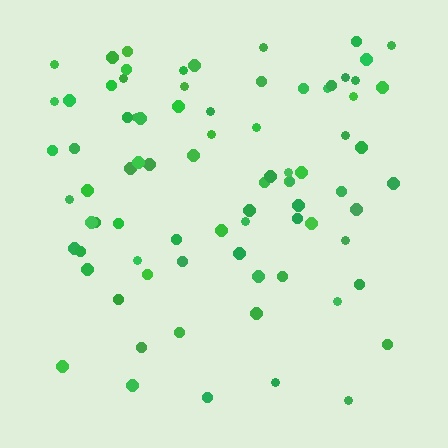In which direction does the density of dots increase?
From bottom to top, with the top side densest.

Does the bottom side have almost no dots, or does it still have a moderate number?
Still a moderate number, just noticeably fewer than the top.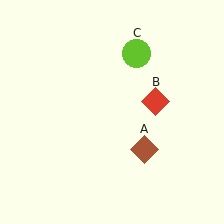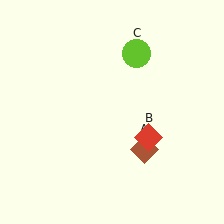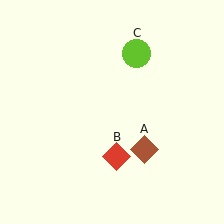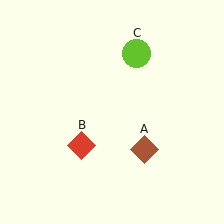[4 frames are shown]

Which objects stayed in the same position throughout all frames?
Brown diamond (object A) and lime circle (object C) remained stationary.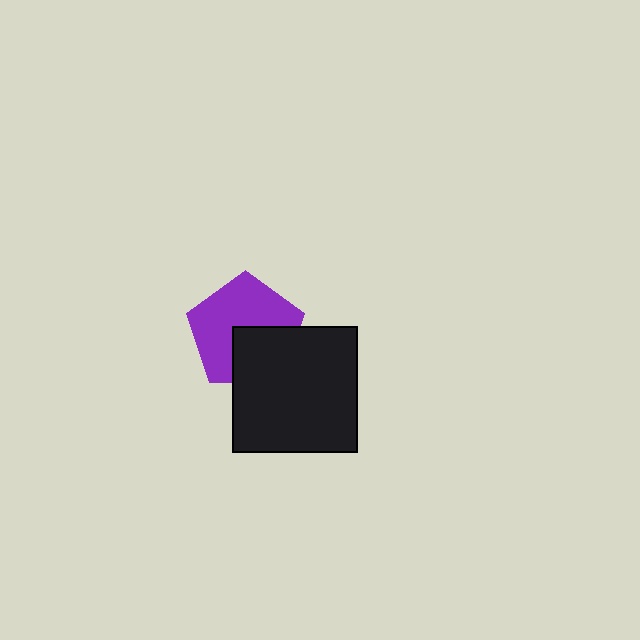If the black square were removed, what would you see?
You would see the complete purple pentagon.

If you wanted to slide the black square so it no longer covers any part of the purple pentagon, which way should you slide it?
Slide it down — that is the most direct way to separate the two shapes.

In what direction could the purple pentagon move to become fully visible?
The purple pentagon could move up. That would shift it out from behind the black square entirely.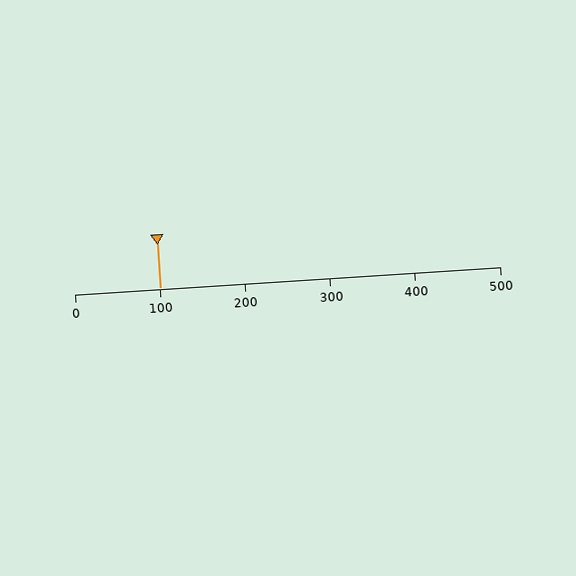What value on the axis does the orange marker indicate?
The marker indicates approximately 100.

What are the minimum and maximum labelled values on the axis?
The axis runs from 0 to 500.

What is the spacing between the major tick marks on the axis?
The major ticks are spaced 100 apart.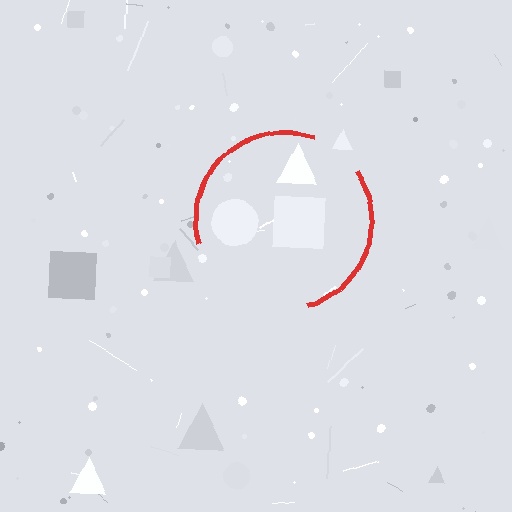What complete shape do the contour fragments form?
The contour fragments form a circle.